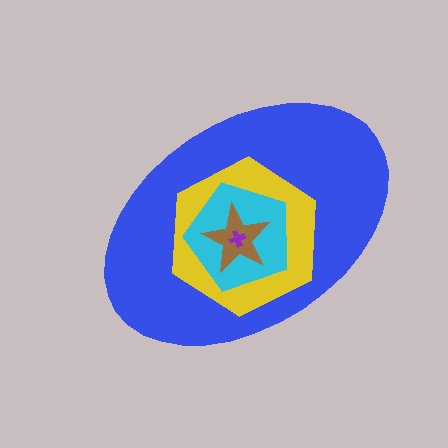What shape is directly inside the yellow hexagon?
The cyan pentagon.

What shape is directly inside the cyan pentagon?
The brown star.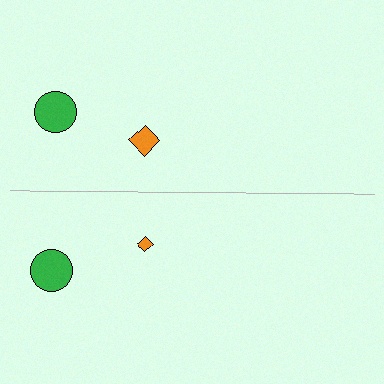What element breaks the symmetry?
The orange diamond on the bottom side has a different size than its mirror counterpart.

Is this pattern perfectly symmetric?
No, the pattern is not perfectly symmetric. The orange diamond on the bottom side has a different size than its mirror counterpart.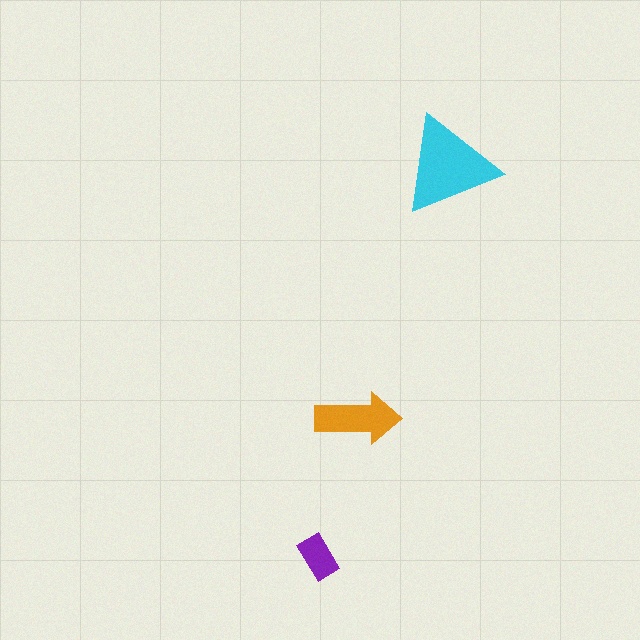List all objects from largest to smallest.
The cyan triangle, the orange arrow, the purple rectangle.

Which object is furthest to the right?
The cyan triangle is rightmost.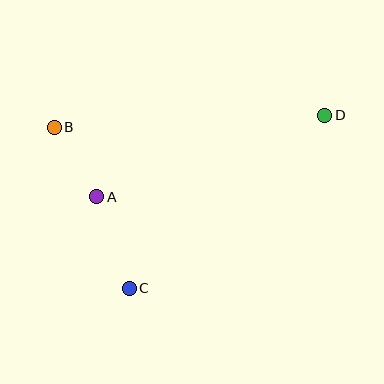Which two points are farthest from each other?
Points B and D are farthest from each other.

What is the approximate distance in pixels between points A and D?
The distance between A and D is approximately 242 pixels.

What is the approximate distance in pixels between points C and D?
The distance between C and D is approximately 261 pixels.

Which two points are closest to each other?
Points A and B are closest to each other.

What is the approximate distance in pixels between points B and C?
The distance between B and C is approximately 177 pixels.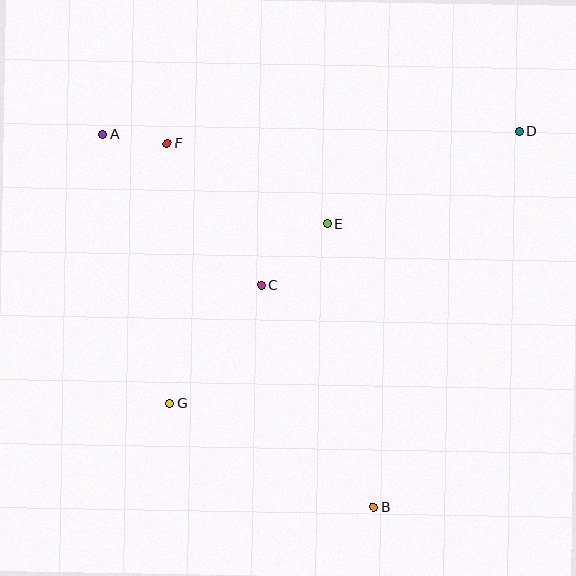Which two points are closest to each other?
Points A and F are closest to each other.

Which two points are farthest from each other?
Points A and B are farthest from each other.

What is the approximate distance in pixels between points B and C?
The distance between B and C is approximately 249 pixels.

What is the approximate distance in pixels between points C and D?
The distance between C and D is approximately 300 pixels.